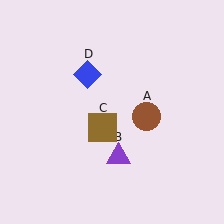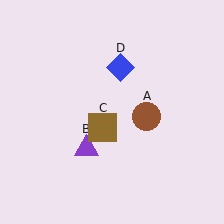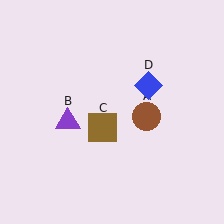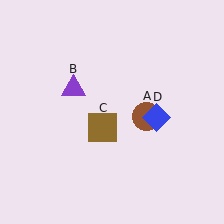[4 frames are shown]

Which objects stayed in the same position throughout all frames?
Brown circle (object A) and brown square (object C) remained stationary.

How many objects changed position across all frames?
2 objects changed position: purple triangle (object B), blue diamond (object D).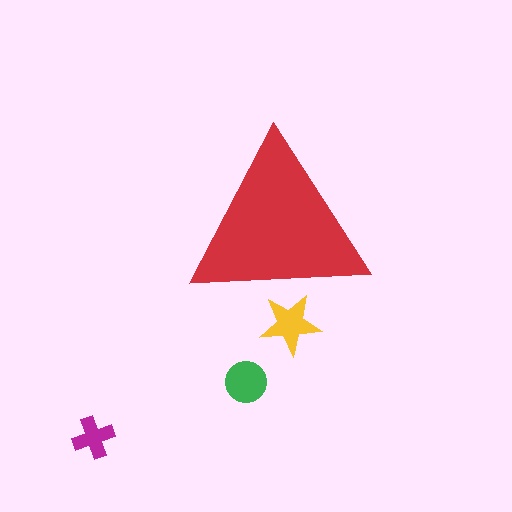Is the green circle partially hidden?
No, the green circle is fully visible.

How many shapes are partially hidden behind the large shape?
1 shape is partially hidden.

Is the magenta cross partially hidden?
No, the magenta cross is fully visible.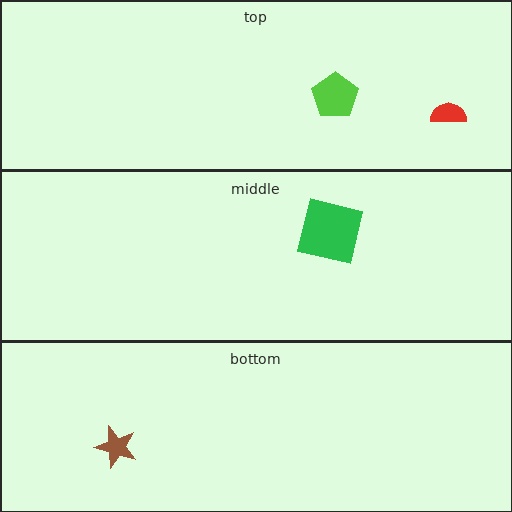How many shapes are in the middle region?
1.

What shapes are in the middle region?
The green square.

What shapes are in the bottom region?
The brown star.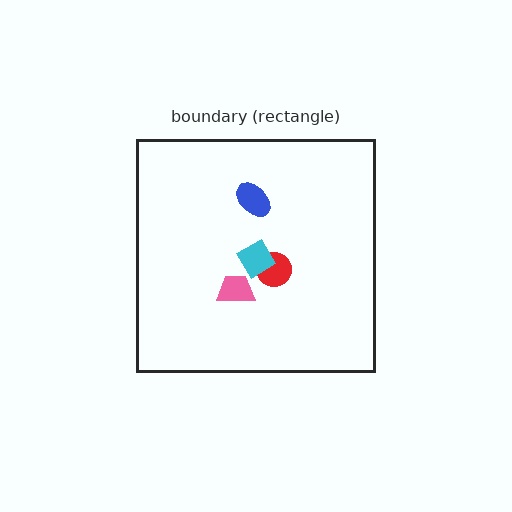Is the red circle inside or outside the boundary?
Inside.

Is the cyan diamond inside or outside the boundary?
Inside.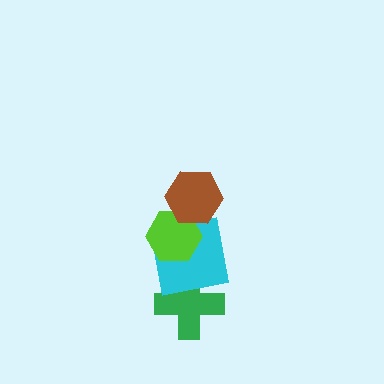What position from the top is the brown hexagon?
The brown hexagon is 1st from the top.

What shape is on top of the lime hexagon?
The brown hexagon is on top of the lime hexagon.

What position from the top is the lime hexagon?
The lime hexagon is 2nd from the top.